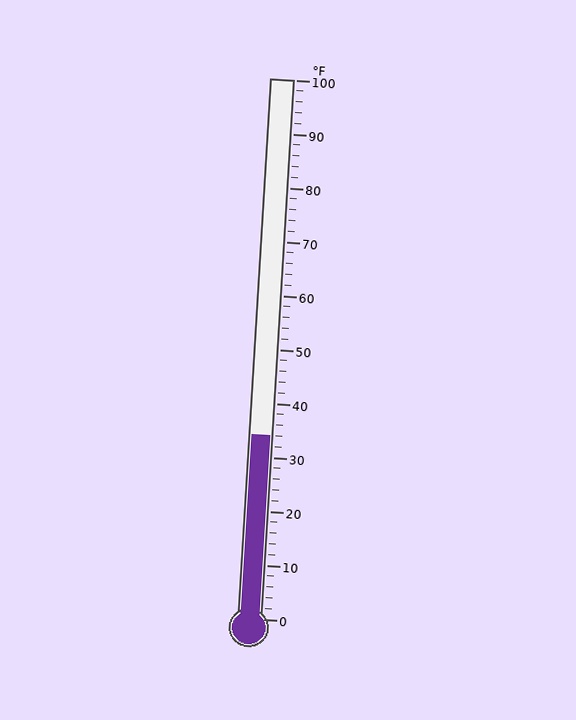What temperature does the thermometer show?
The thermometer shows approximately 34°F.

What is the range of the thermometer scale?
The thermometer scale ranges from 0°F to 100°F.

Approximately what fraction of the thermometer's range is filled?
The thermometer is filled to approximately 35% of its range.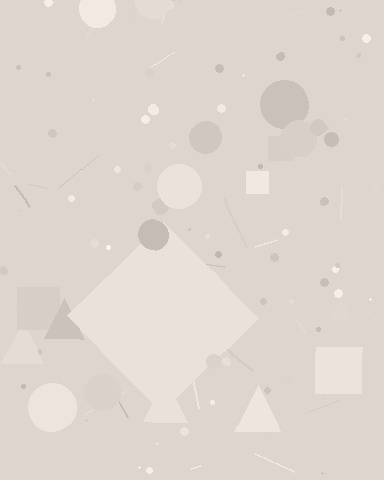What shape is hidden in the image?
A diamond is hidden in the image.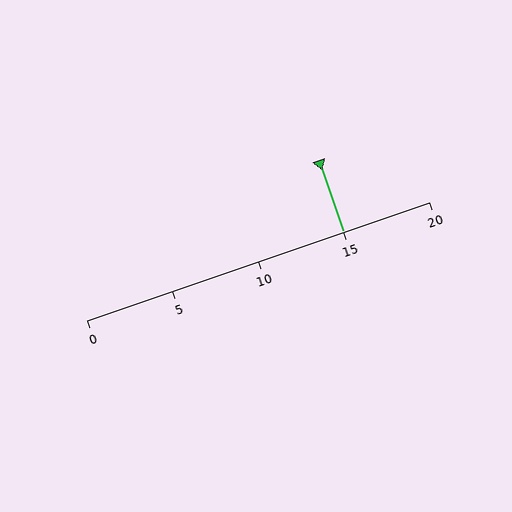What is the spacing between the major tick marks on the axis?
The major ticks are spaced 5 apart.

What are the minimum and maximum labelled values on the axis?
The axis runs from 0 to 20.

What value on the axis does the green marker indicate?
The marker indicates approximately 15.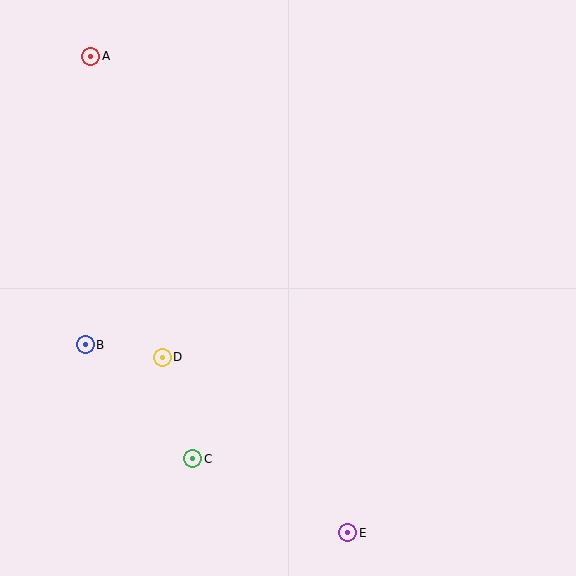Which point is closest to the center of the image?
Point D at (162, 357) is closest to the center.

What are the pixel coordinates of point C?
Point C is at (193, 459).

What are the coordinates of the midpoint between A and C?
The midpoint between A and C is at (142, 258).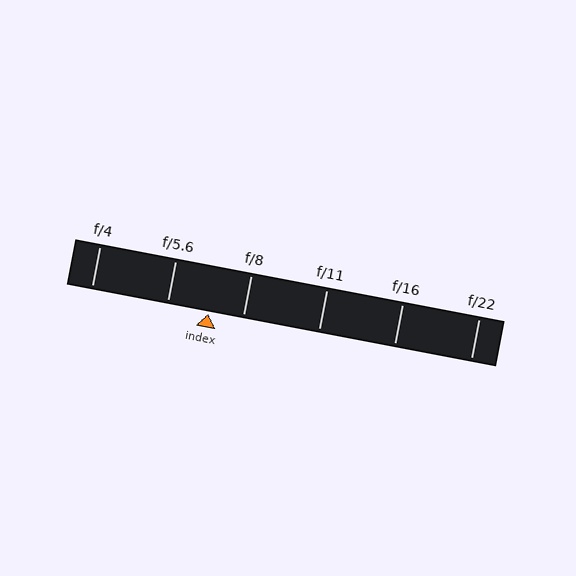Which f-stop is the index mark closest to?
The index mark is closest to f/8.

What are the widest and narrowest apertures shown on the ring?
The widest aperture shown is f/4 and the narrowest is f/22.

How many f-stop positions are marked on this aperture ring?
There are 6 f-stop positions marked.